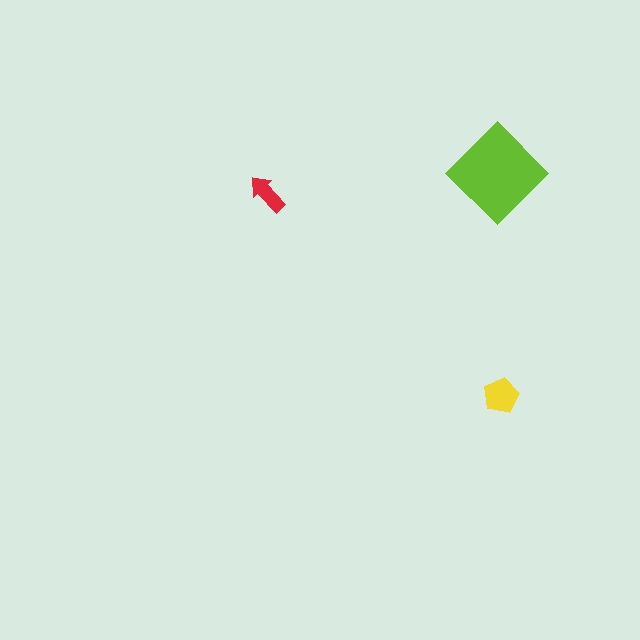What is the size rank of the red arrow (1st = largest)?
3rd.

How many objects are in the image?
There are 3 objects in the image.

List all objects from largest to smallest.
The lime diamond, the yellow pentagon, the red arrow.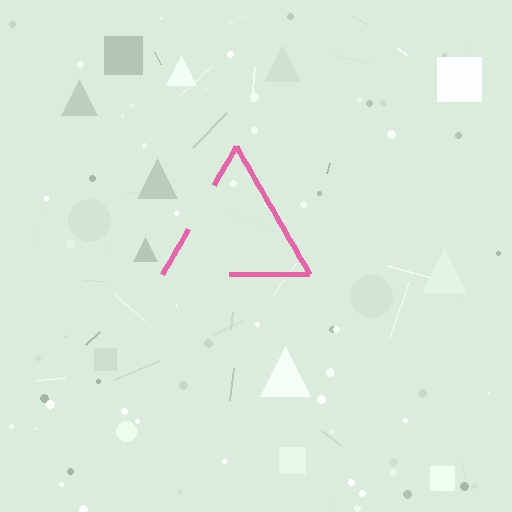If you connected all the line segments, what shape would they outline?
They would outline a triangle.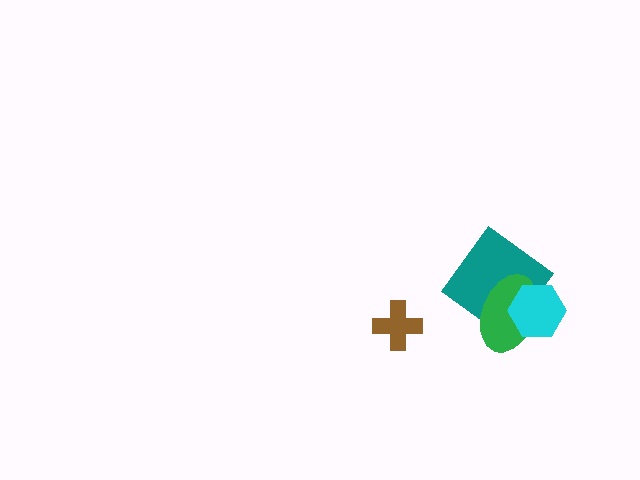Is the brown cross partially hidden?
No, no other shape covers it.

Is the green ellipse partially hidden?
Yes, it is partially covered by another shape.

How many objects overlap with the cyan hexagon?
2 objects overlap with the cyan hexagon.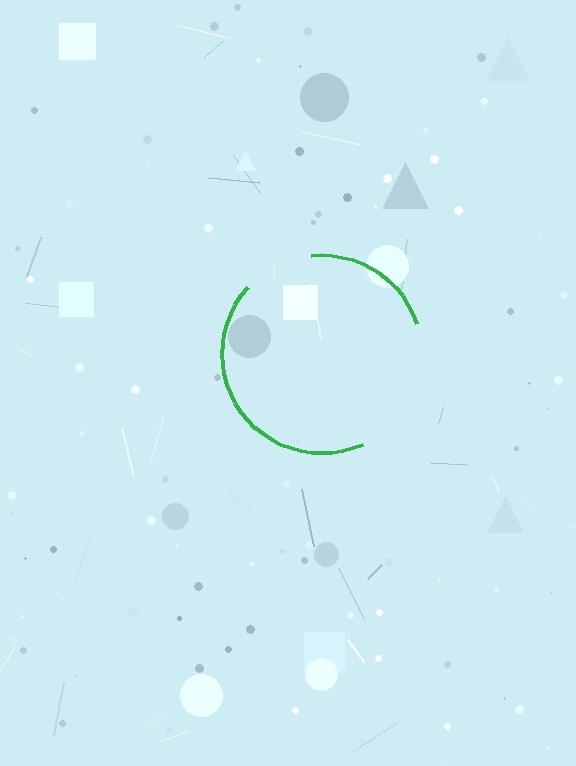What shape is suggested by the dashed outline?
The dashed outline suggests a circle.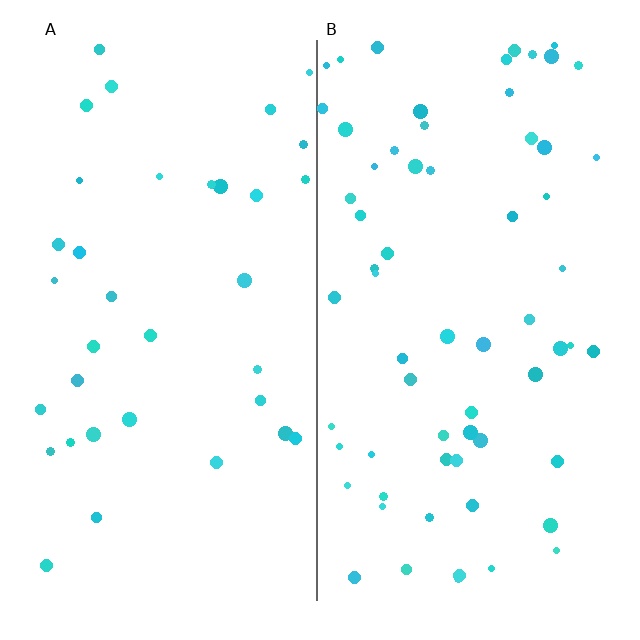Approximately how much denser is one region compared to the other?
Approximately 1.9× — region B over region A.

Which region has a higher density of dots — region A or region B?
B (the right).